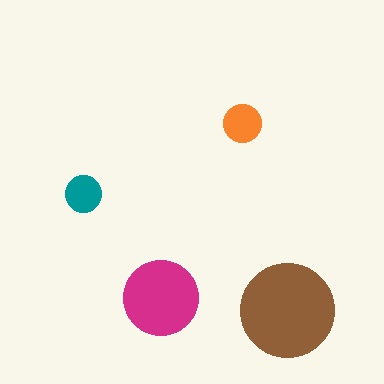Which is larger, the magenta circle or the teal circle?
The magenta one.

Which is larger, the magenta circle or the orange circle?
The magenta one.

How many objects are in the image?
There are 4 objects in the image.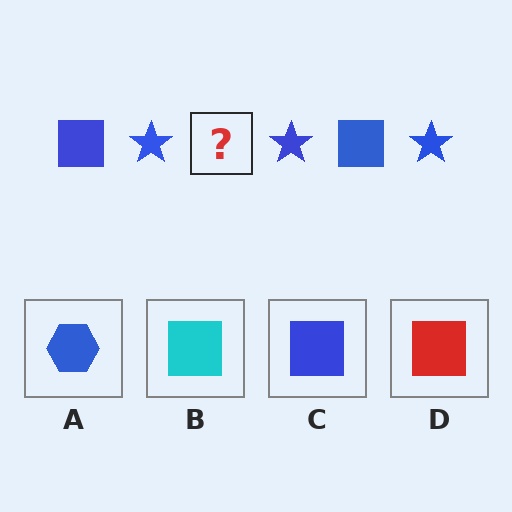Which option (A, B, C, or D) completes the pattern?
C.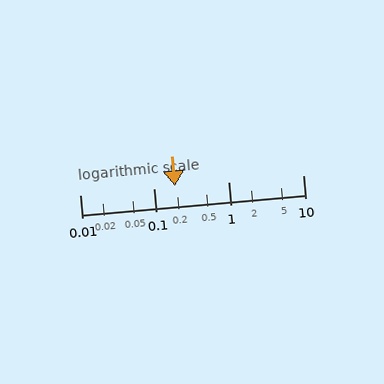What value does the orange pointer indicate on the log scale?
The pointer indicates approximately 0.19.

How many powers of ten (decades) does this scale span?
The scale spans 3 decades, from 0.01 to 10.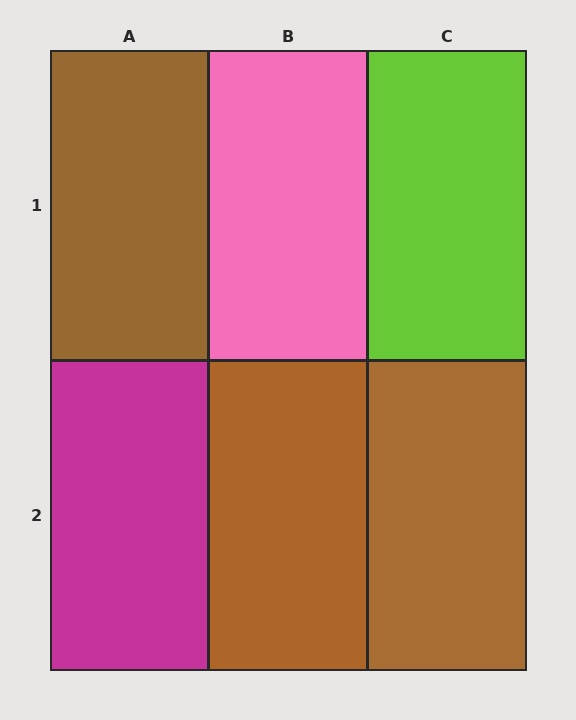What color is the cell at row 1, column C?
Lime.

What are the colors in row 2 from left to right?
Magenta, brown, brown.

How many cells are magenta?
1 cell is magenta.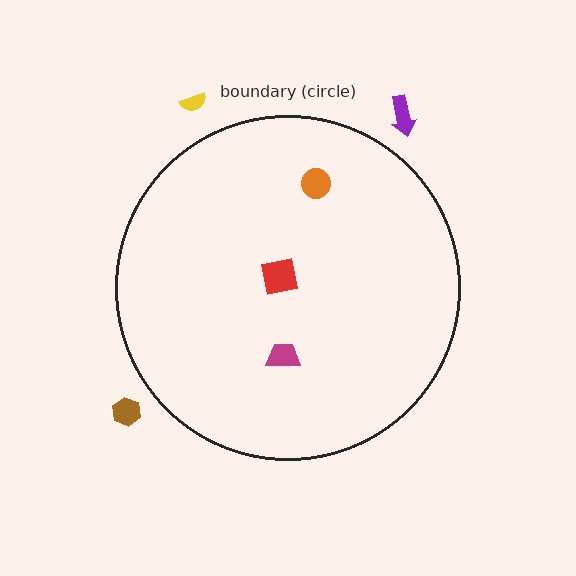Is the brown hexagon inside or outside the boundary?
Outside.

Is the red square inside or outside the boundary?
Inside.